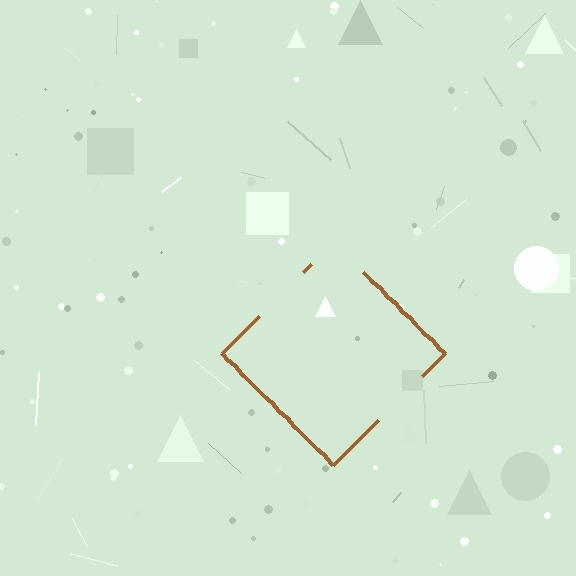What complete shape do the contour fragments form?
The contour fragments form a diamond.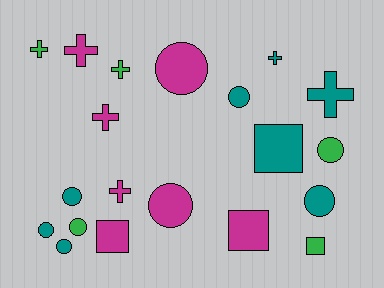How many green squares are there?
There is 1 green square.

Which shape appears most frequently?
Circle, with 9 objects.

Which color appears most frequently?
Teal, with 8 objects.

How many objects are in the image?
There are 20 objects.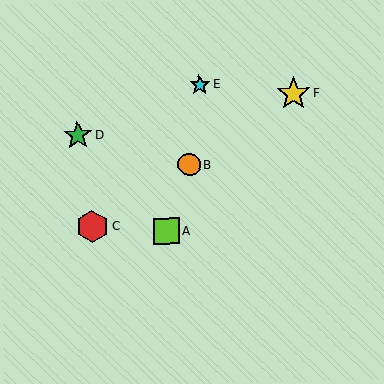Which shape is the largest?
The yellow star (labeled F) is the largest.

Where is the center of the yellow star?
The center of the yellow star is at (293, 94).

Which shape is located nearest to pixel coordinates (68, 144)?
The green star (labeled D) at (78, 135) is nearest to that location.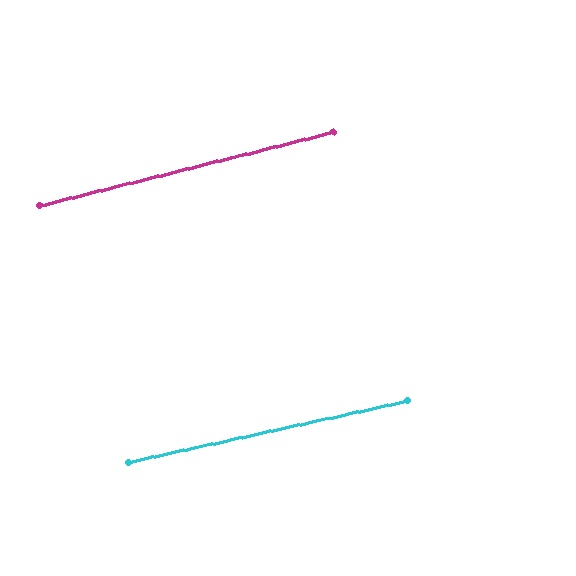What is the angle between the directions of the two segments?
Approximately 2 degrees.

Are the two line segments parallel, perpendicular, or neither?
Parallel — their directions differ by only 1.6°.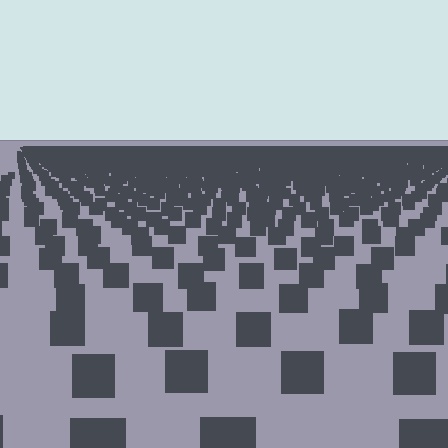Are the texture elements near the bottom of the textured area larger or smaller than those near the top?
Larger. Near the bottom, elements are closer to the viewer and appear at a bigger on-screen size.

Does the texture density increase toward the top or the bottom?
Density increases toward the top.